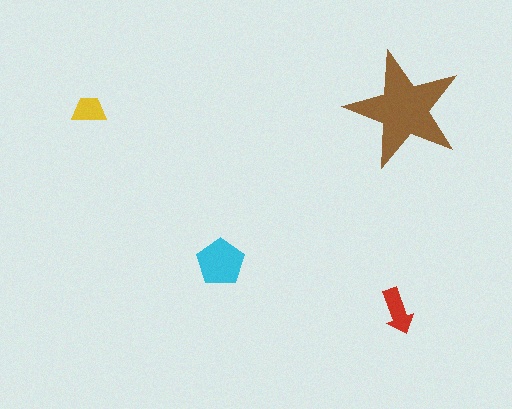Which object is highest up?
The yellow trapezoid is topmost.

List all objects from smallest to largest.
The yellow trapezoid, the red arrow, the cyan pentagon, the brown star.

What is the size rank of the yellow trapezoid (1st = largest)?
4th.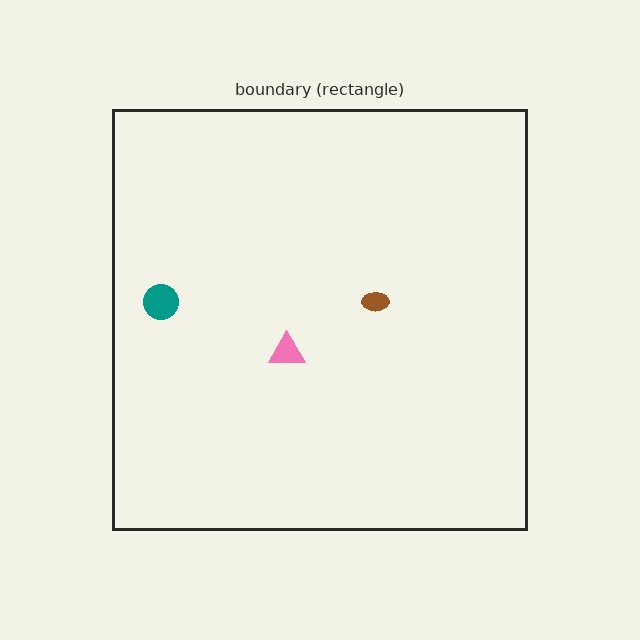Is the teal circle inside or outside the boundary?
Inside.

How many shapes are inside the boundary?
3 inside, 0 outside.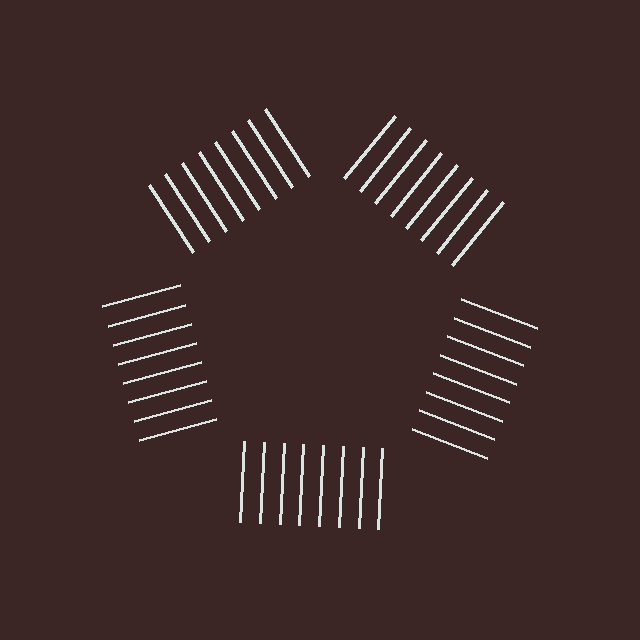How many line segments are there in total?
40 — 8 along each of the 5 edges.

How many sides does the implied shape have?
5 sides — the line-ends trace a pentagon.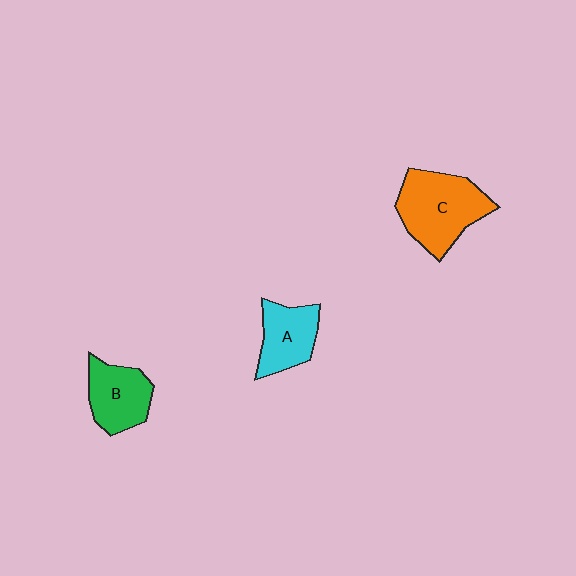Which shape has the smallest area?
Shape A (cyan).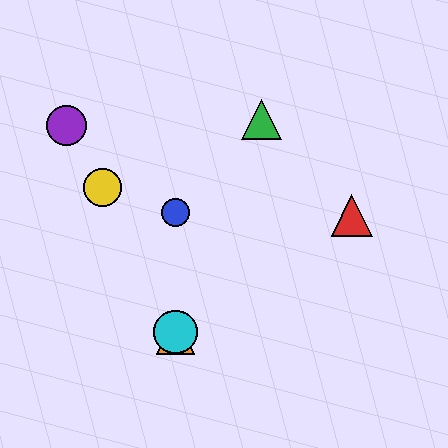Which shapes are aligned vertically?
The blue circle, the orange triangle, the cyan circle are aligned vertically.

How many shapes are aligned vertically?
3 shapes (the blue circle, the orange triangle, the cyan circle) are aligned vertically.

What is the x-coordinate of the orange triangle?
The orange triangle is at x≈175.